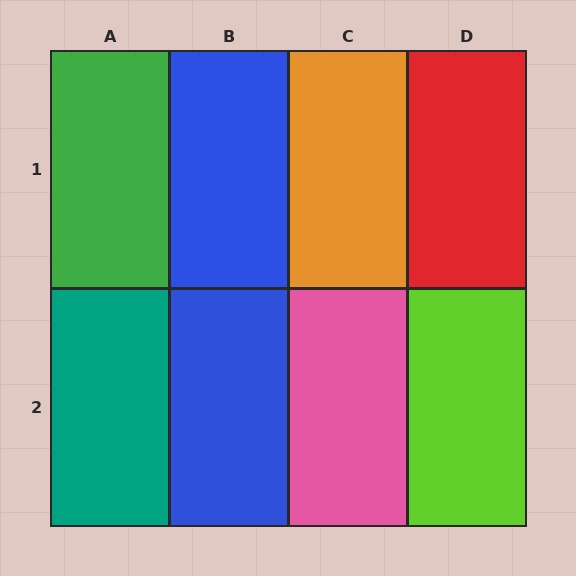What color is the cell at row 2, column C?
Pink.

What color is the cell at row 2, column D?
Lime.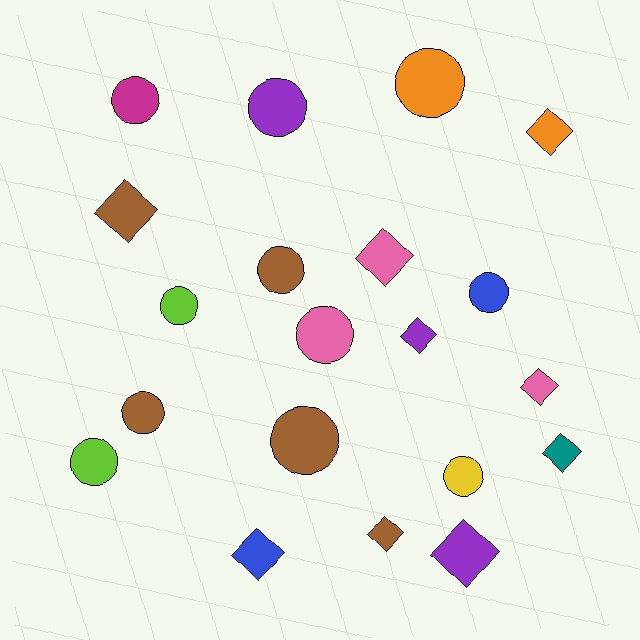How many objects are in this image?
There are 20 objects.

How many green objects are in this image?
There are no green objects.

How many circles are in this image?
There are 11 circles.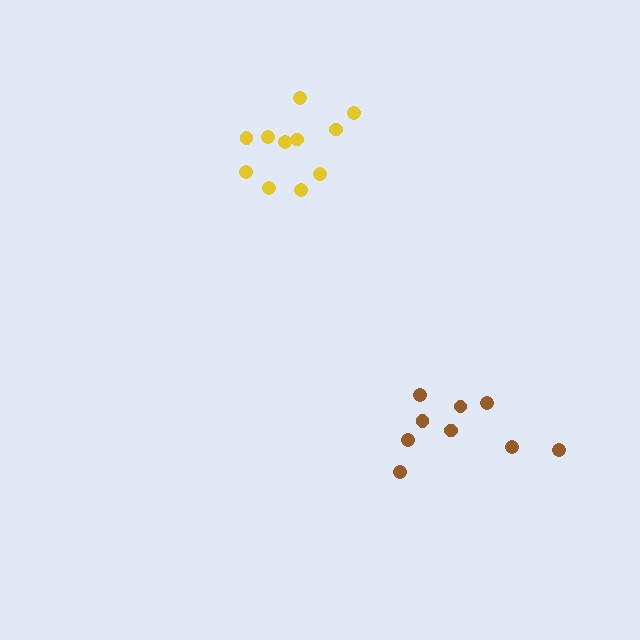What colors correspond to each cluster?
The clusters are colored: yellow, brown.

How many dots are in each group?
Group 1: 11 dots, Group 2: 9 dots (20 total).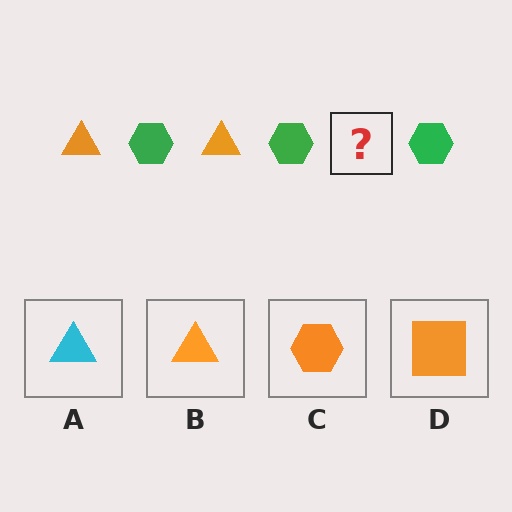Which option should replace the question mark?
Option B.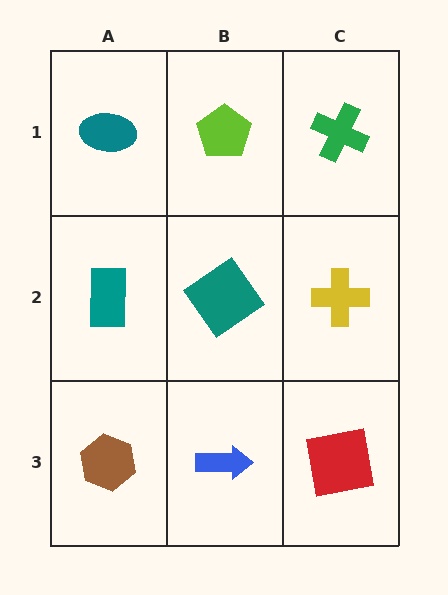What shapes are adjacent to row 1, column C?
A yellow cross (row 2, column C), a lime pentagon (row 1, column B).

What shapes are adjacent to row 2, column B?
A lime pentagon (row 1, column B), a blue arrow (row 3, column B), a teal rectangle (row 2, column A), a yellow cross (row 2, column C).